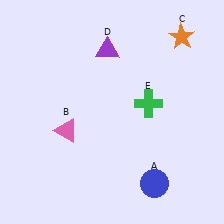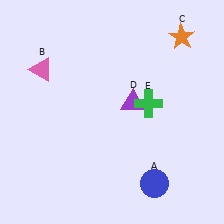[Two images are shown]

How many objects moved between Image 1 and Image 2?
2 objects moved between the two images.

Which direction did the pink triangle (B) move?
The pink triangle (B) moved up.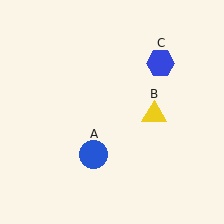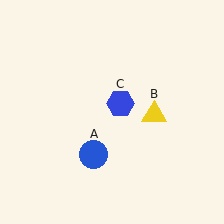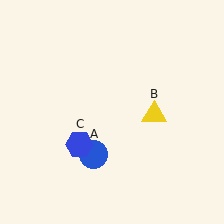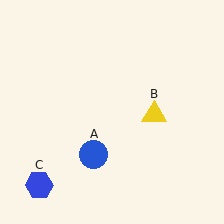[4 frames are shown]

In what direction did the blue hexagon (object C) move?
The blue hexagon (object C) moved down and to the left.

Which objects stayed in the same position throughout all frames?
Blue circle (object A) and yellow triangle (object B) remained stationary.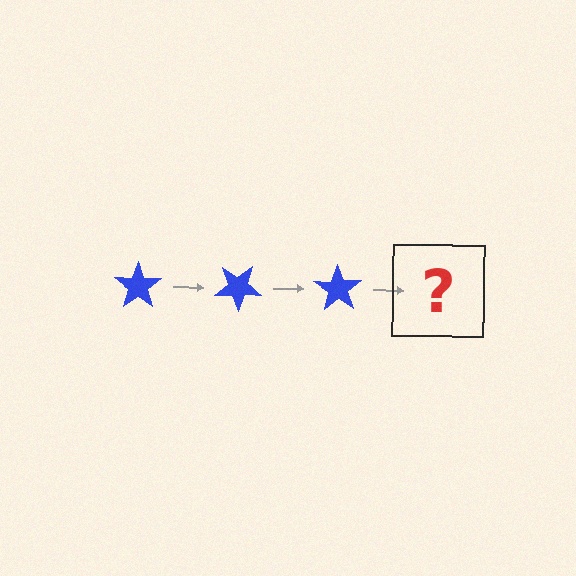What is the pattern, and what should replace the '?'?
The pattern is that the star rotates 35 degrees each step. The '?' should be a blue star rotated 105 degrees.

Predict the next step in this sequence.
The next step is a blue star rotated 105 degrees.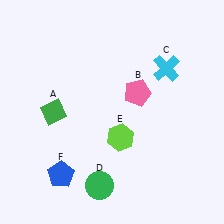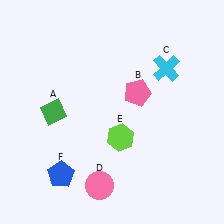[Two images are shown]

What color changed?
The circle (D) changed from green in Image 1 to pink in Image 2.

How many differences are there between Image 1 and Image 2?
There is 1 difference between the two images.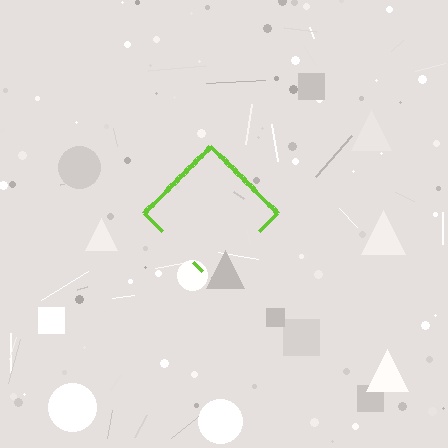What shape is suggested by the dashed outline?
The dashed outline suggests a diamond.